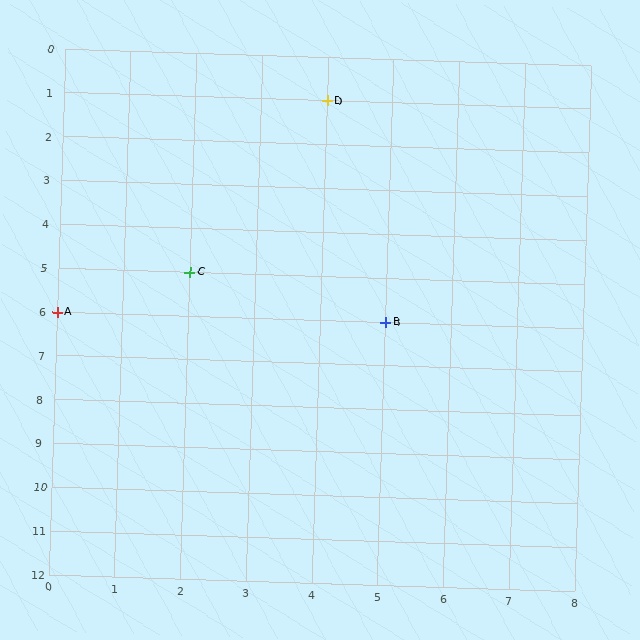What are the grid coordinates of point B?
Point B is at grid coordinates (5, 6).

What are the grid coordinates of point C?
Point C is at grid coordinates (2, 5).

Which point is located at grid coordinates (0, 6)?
Point A is at (0, 6).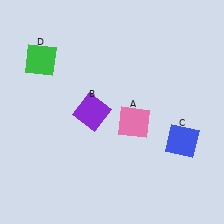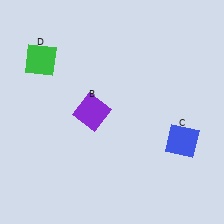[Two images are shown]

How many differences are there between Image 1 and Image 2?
There is 1 difference between the two images.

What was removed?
The pink square (A) was removed in Image 2.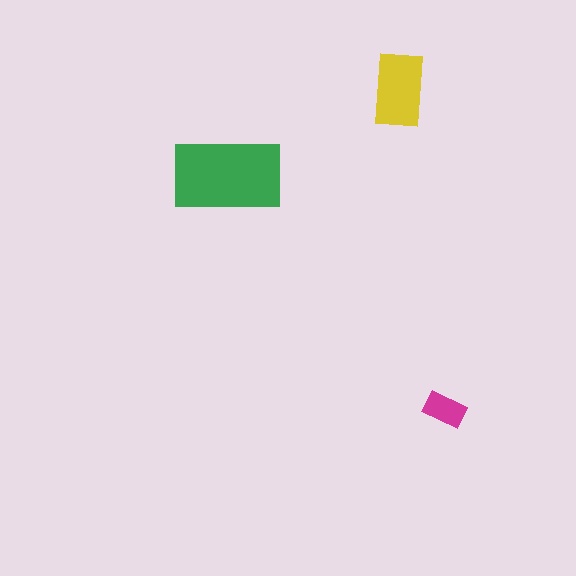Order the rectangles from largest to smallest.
the green one, the yellow one, the magenta one.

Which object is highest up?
The yellow rectangle is topmost.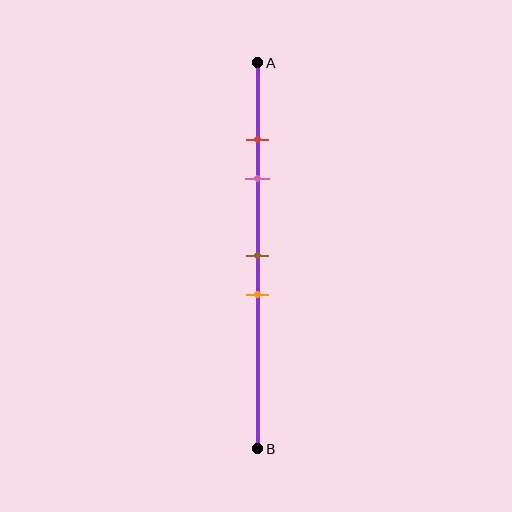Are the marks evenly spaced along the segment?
No, the marks are not evenly spaced.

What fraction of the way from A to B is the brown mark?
The brown mark is approximately 50% (0.5) of the way from A to B.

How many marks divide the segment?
There are 4 marks dividing the segment.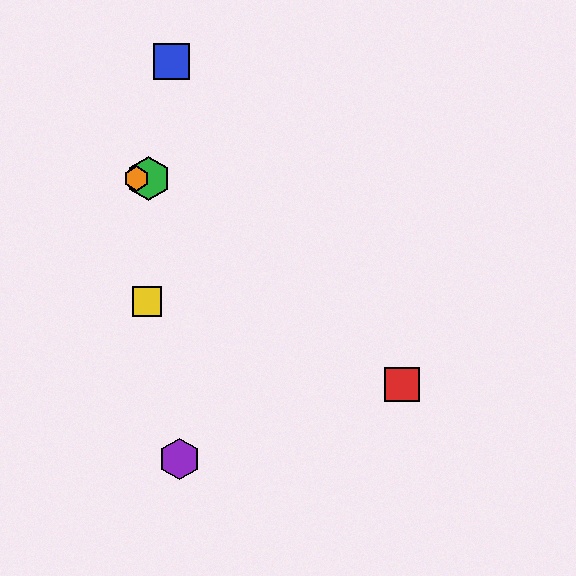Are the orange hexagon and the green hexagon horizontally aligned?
Yes, both are at y≈178.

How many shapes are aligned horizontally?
2 shapes (the green hexagon, the orange hexagon) are aligned horizontally.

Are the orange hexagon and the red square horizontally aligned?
No, the orange hexagon is at y≈178 and the red square is at y≈384.